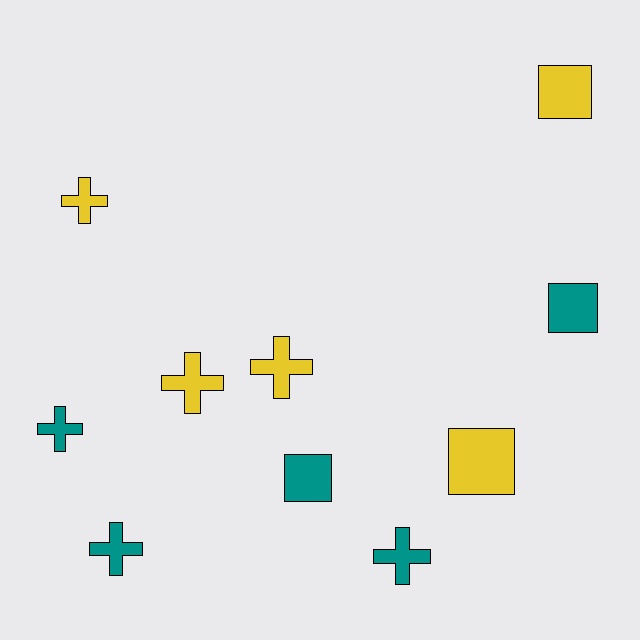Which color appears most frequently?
Teal, with 5 objects.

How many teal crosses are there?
There are 3 teal crosses.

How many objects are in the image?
There are 10 objects.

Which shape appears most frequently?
Cross, with 6 objects.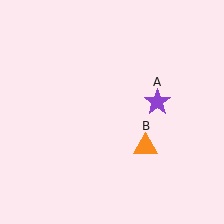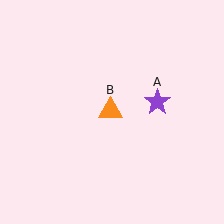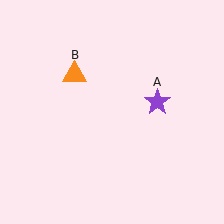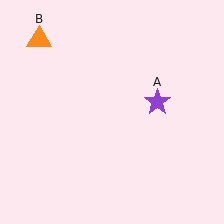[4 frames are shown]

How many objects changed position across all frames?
1 object changed position: orange triangle (object B).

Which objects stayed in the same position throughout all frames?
Purple star (object A) remained stationary.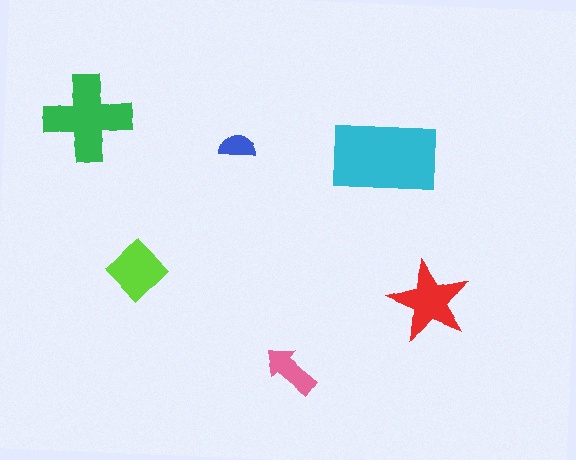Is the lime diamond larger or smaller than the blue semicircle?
Larger.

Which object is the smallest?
The blue semicircle.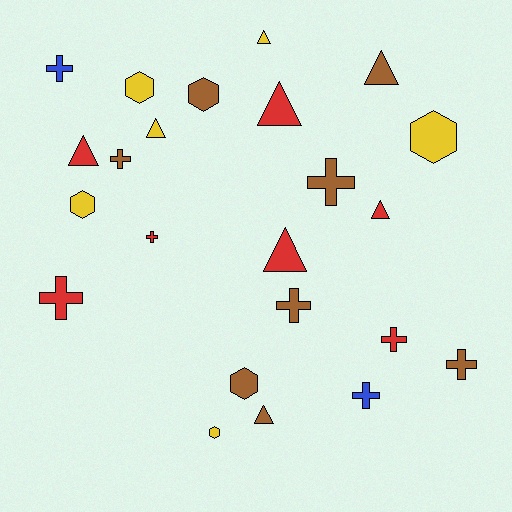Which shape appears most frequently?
Cross, with 9 objects.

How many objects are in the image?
There are 23 objects.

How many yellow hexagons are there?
There are 4 yellow hexagons.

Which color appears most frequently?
Brown, with 8 objects.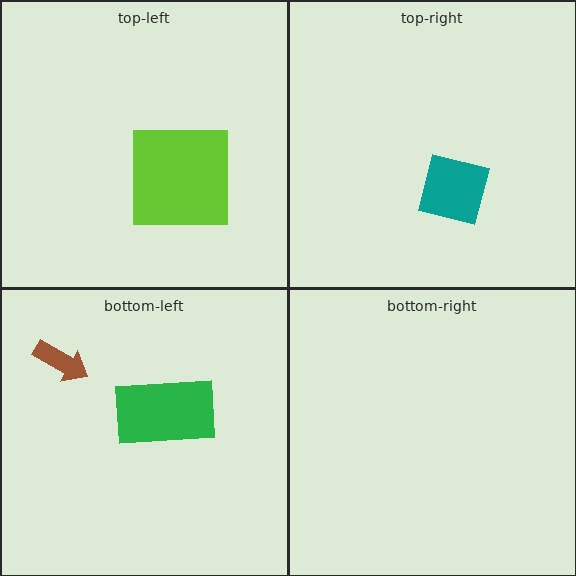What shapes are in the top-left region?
The lime square.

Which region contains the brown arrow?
The bottom-left region.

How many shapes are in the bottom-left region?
2.